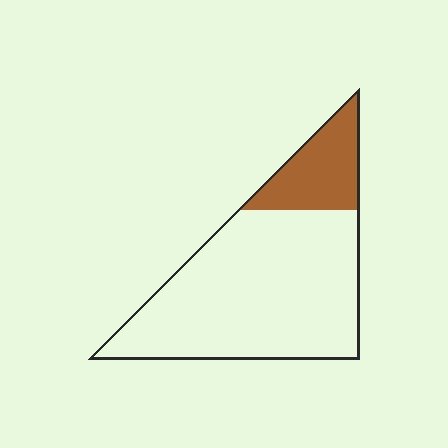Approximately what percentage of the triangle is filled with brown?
Approximately 20%.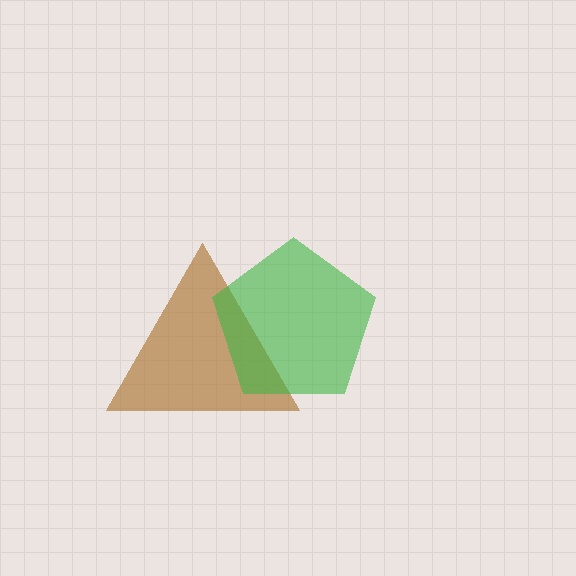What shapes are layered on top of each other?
The layered shapes are: a brown triangle, a green pentagon.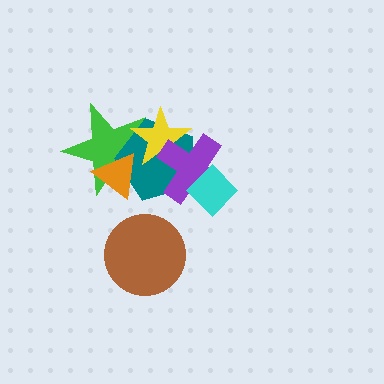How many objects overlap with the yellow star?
3 objects overlap with the yellow star.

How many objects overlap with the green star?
3 objects overlap with the green star.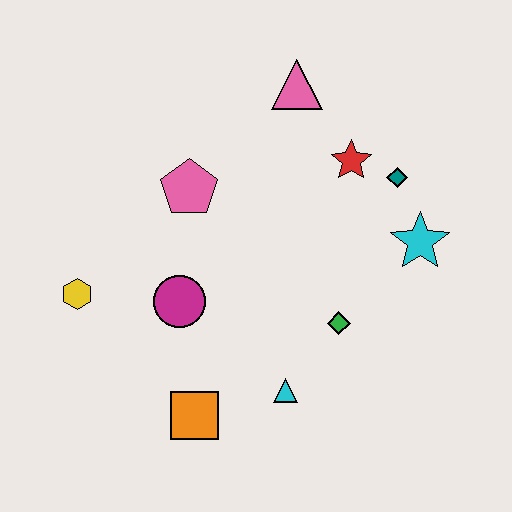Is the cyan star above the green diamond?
Yes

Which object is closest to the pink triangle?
The red star is closest to the pink triangle.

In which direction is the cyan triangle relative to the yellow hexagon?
The cyan triangle is to the right of the yellow hexagon.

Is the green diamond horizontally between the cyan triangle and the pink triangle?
No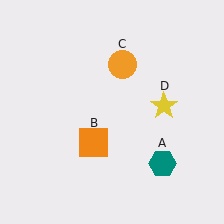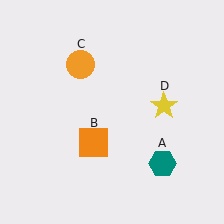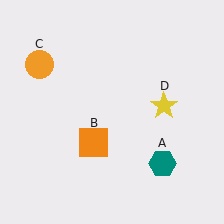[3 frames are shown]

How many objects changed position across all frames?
1 object changed position: orange circle (object C).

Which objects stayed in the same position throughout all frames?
Teal hexagon (object A) and orange square (object B) and yellow star (object D) remained stationary.